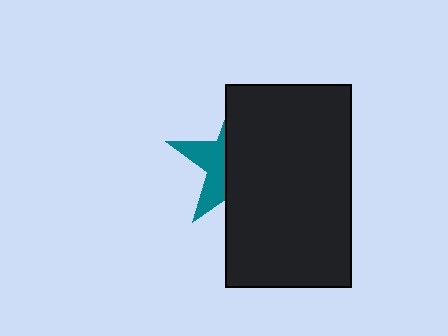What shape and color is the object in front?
The object in front is a black rectangle.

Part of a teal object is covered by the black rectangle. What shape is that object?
It is a star.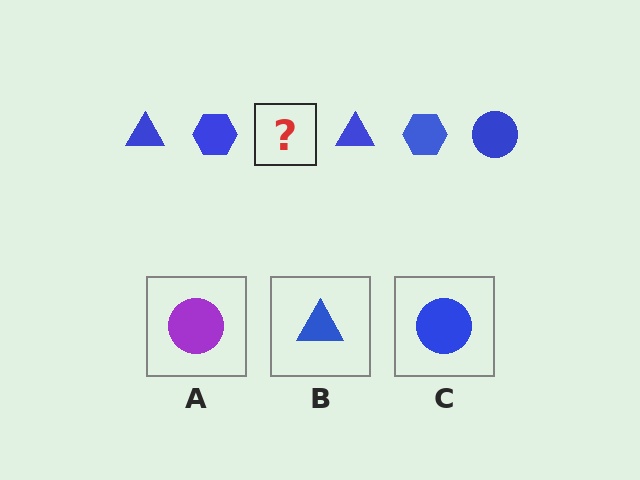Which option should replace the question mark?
Option C.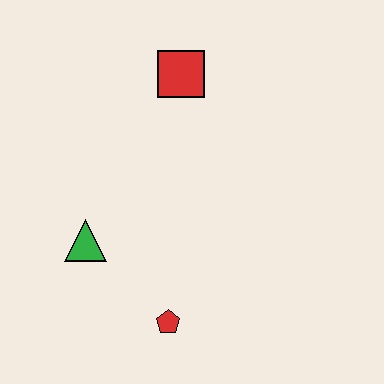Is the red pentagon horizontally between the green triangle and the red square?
Yes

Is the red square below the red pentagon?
No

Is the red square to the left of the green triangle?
No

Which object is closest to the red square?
The green triangle is closest to the red square.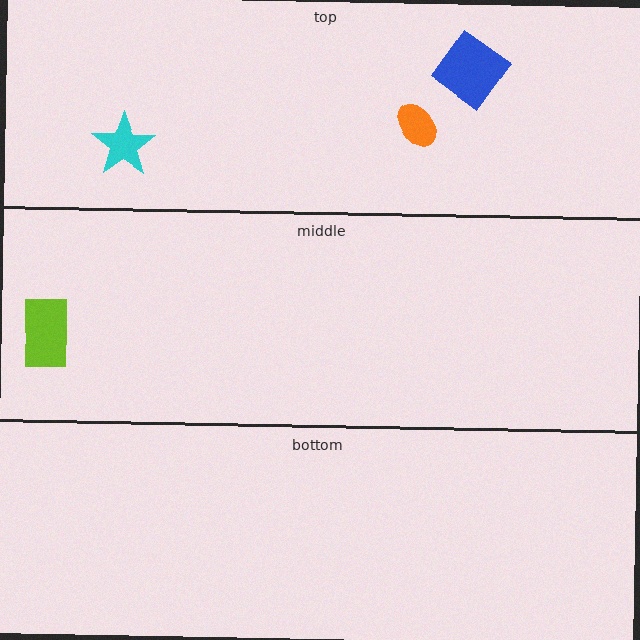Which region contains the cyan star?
The top region.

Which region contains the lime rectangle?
The middle region.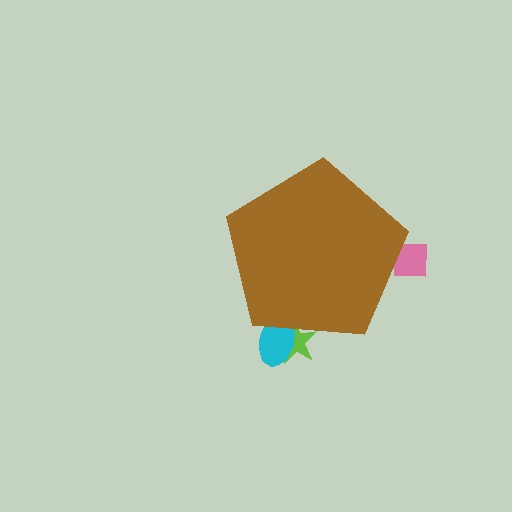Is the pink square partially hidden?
Yes, the pink square is partially hidden behind the brown pentagon.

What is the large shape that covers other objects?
A brown pentagon.